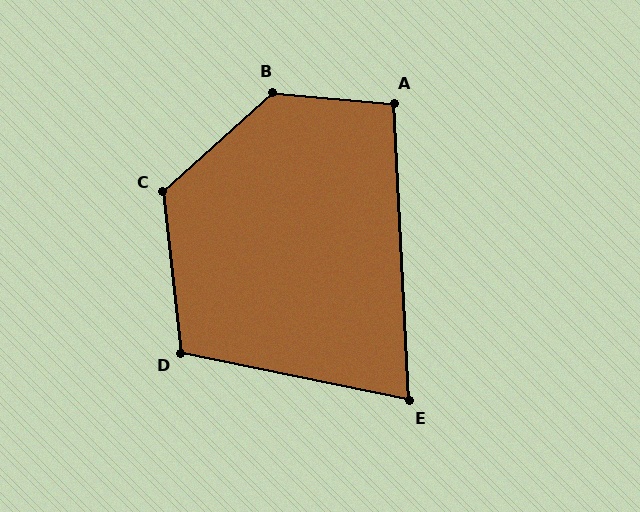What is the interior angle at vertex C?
Approximately 126 degrees (obtuse).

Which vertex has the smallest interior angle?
E, at approximately 76 degrees.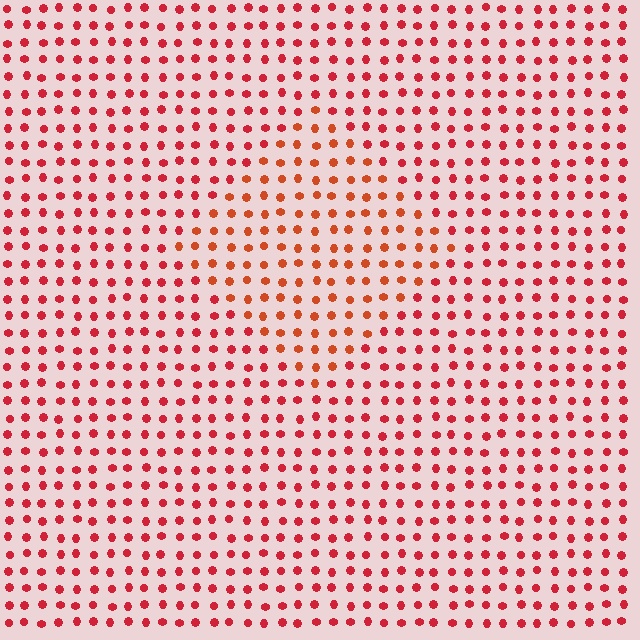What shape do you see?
I see a diamond.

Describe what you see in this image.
The image is filled with small red elements in a uniform arrangement. A diamond-shaped region is visible where the elements are tinted to a slightly different hue, forming a subtle color boundary.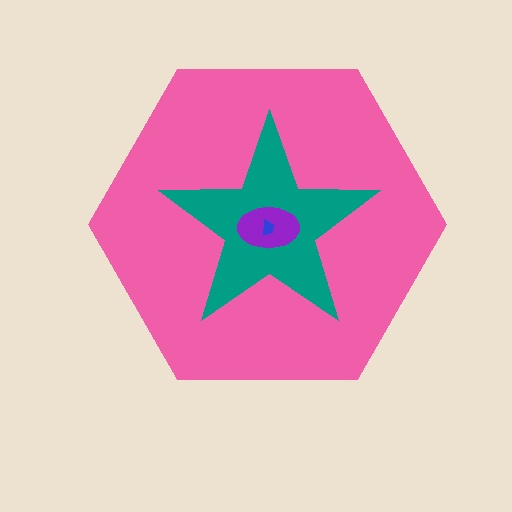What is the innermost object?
The blue trapezoid.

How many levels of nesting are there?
4.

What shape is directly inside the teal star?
The purple ellipse.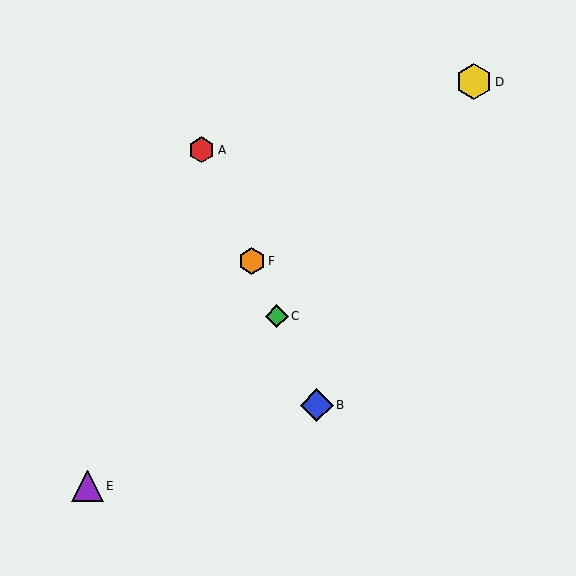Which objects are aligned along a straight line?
Objects A, B, C, F are aligned along a straight line.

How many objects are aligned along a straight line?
4 objects (A, B, C, F) are aligned along a straight line.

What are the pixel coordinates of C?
Object C is at (277, 316).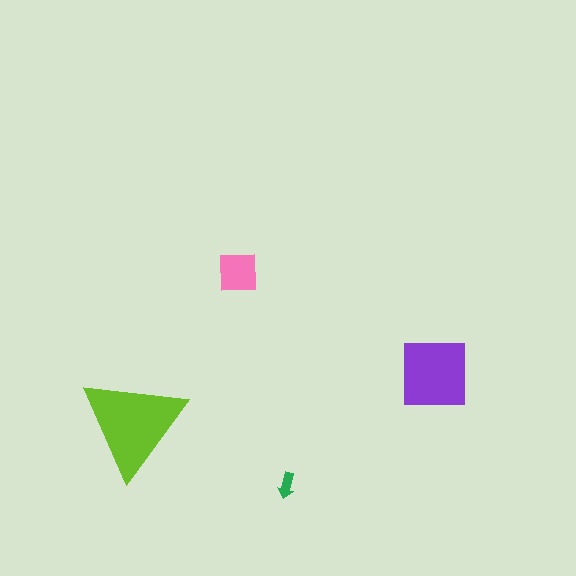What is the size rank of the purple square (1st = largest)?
2nd.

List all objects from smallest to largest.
The green arrow, the pink square, the purple square, the lime triangle.